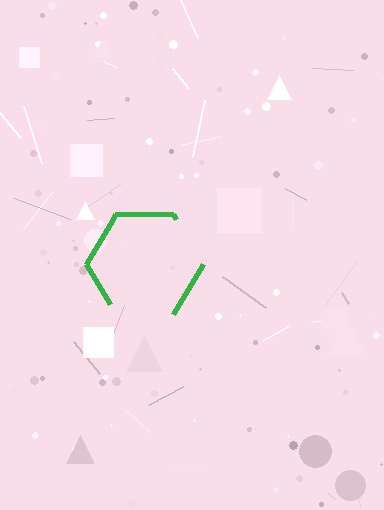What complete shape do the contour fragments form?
The contour fragments form a hexagon.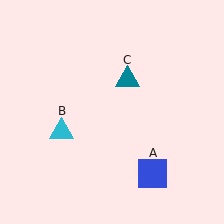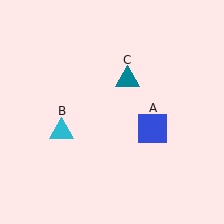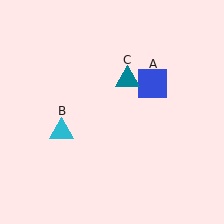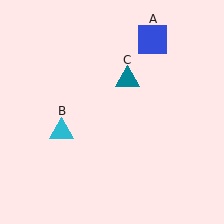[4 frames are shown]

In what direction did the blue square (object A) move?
The blue square (object A) moved up.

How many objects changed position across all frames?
1 object changed position: blue square (object A).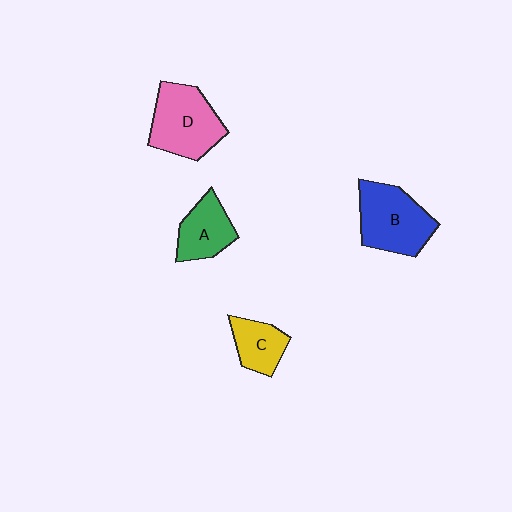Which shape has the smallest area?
Shape C (yellow).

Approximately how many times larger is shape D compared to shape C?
Approximately 1.8 times.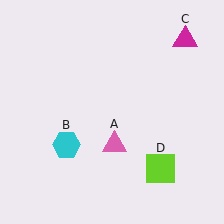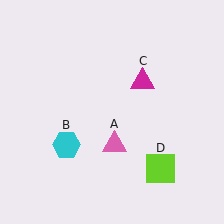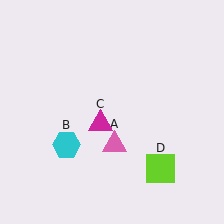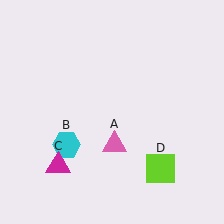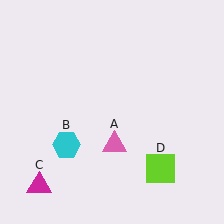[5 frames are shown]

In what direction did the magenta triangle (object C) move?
The magenta triangle (object C) moved down and to the left.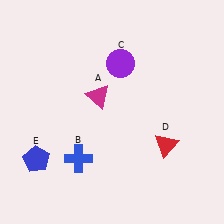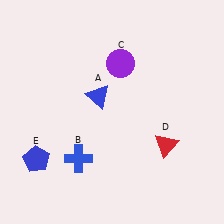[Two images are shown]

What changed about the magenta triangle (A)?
In Image 1, A is magenta. In Image 2, it changed to blue.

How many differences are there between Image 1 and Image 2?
There is 1 difference between the two images.